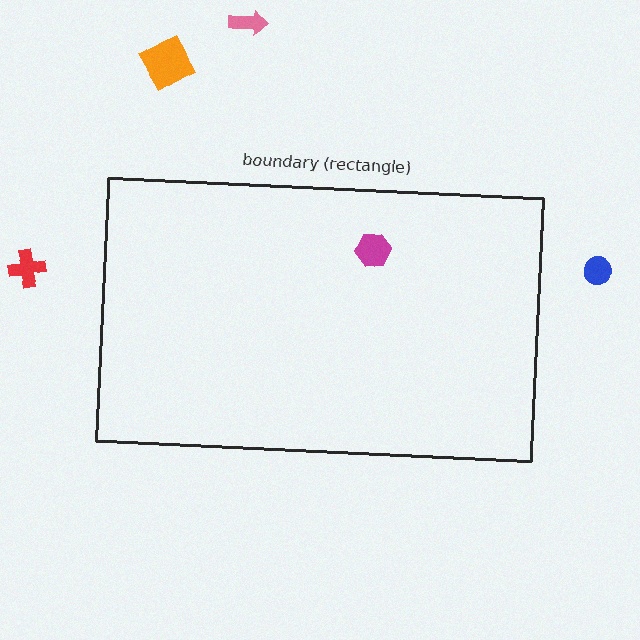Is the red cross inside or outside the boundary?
Outside.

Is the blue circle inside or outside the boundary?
Outside.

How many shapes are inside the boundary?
1 inside, 4 outside.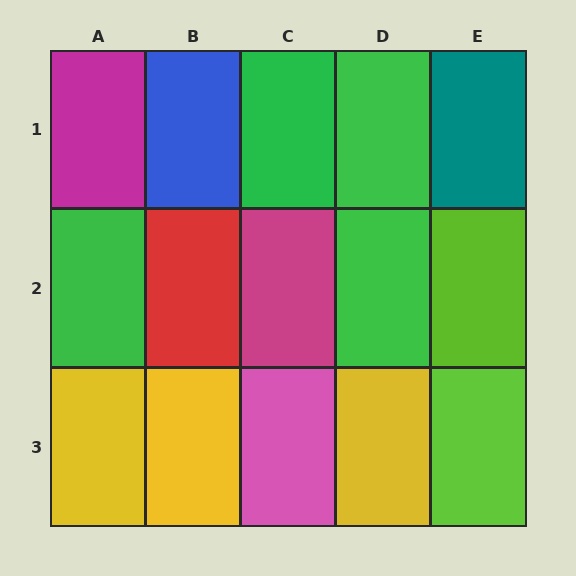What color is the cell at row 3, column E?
Lime.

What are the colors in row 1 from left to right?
Magenta, blue, green, green, teal.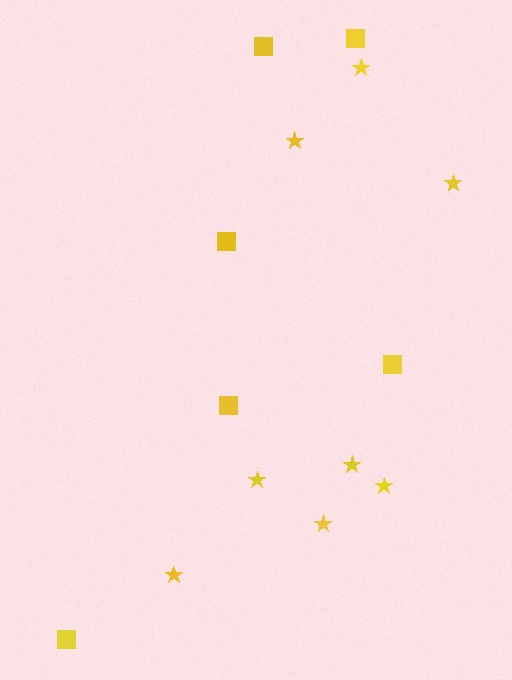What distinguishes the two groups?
There are 2 groups: one group of stars (8) and one group of squares (6).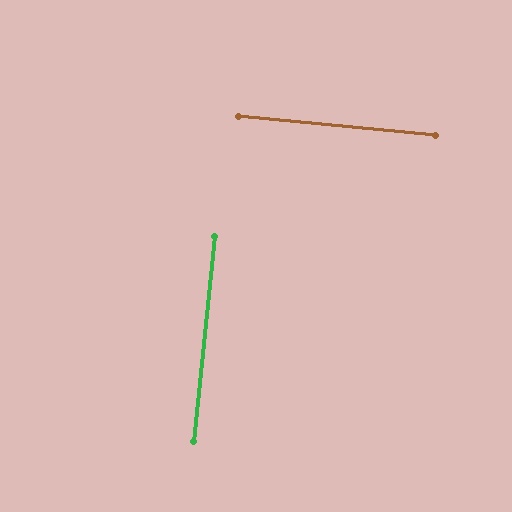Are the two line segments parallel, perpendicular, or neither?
Perpendicular — they meet at approximately 89°.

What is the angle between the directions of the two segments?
Approximately 89 degrees.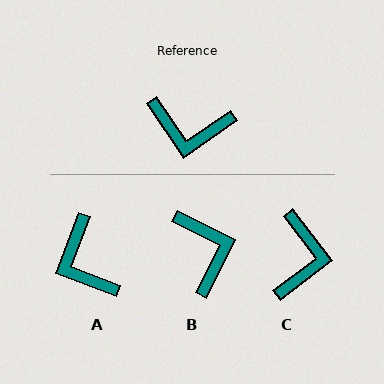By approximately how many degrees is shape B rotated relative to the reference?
Approximately 119 degrees counter-clockwise.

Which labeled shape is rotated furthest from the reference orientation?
B, about 119 degrees away.